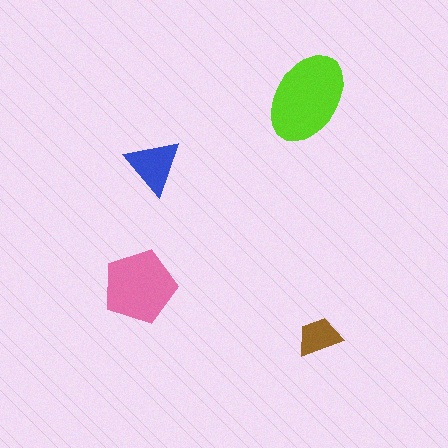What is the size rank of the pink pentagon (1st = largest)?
2nd.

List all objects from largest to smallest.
The lime ellipse, the pink pentagon, the blue triangle, the brown trapezoid.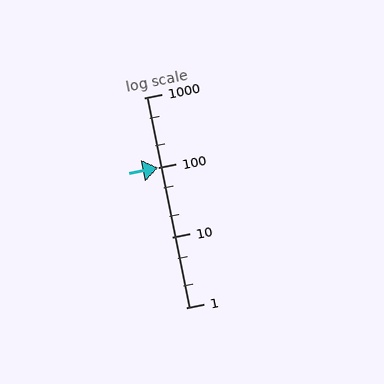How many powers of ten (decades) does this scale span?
The scale spans 3 decades, from 1 to 1000.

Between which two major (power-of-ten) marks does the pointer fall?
The pointer is between 100 and 1000.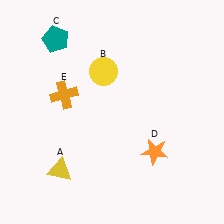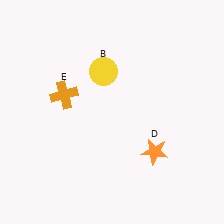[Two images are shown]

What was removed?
The teal pentagon (C), the yellow triangle (A) were removed in Image 2.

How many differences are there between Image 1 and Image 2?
There are 2 differences between the two images.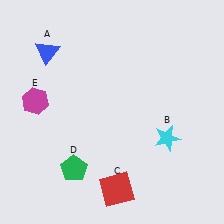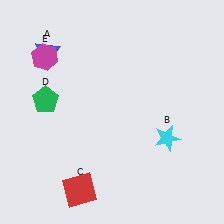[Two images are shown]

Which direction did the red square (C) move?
The red square (C) moved left.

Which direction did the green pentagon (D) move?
The green pentagon (D) moved up.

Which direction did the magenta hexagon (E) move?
The magenta hexagon (E) moved up.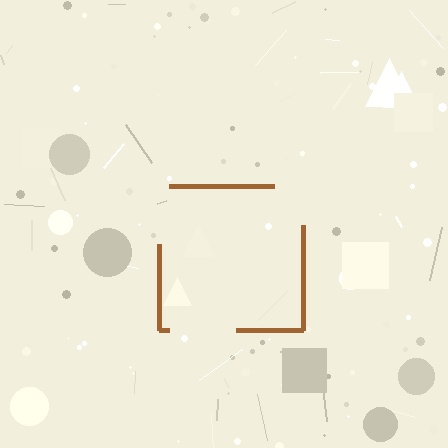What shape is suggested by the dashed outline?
The dashed outline suggests a square.